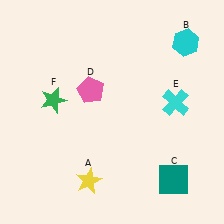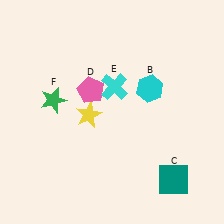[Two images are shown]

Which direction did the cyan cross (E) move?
The cyan cross (E) moved left.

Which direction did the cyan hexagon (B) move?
The cyan hexagon (B) moved down.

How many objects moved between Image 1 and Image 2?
3 objects moved between the two images.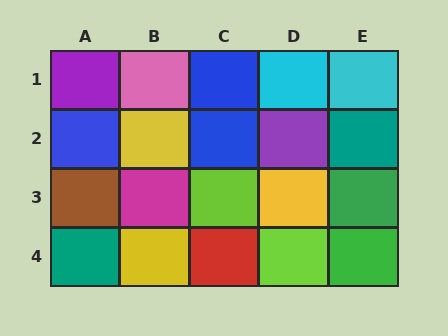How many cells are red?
1 cell is red.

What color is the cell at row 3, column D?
Yellow.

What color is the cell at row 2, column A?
Blue.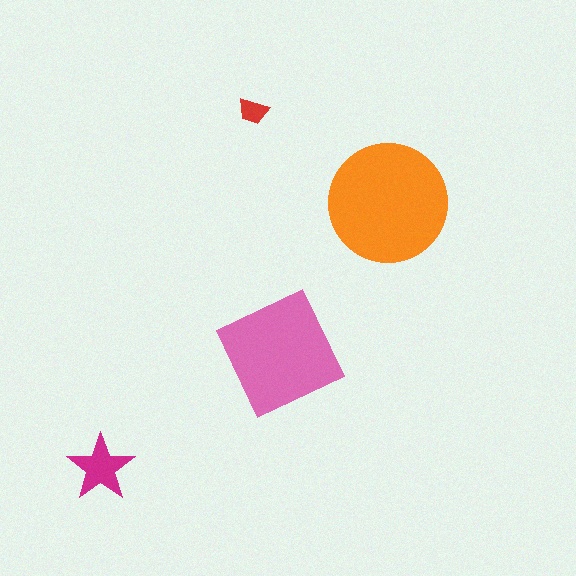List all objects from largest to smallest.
The orange circle, the pink square, the magenta star, the red trapezoid.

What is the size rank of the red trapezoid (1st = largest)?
4th.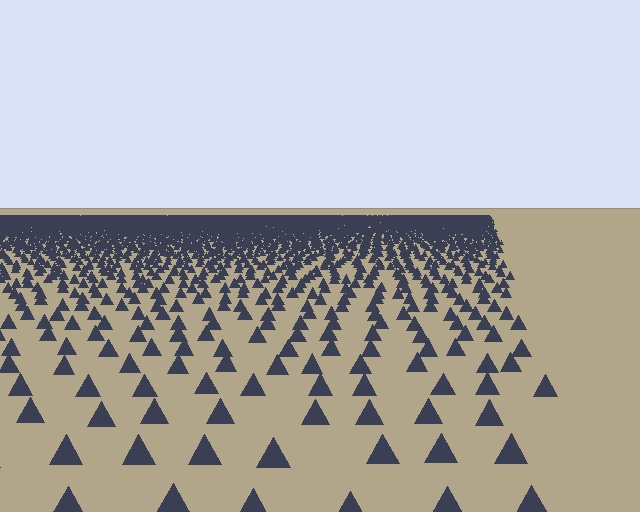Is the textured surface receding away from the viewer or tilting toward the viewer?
The surface is receding away from the viewer. Texture elements get smaller and denser toward the top.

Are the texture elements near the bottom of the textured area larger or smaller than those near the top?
Larger. Near the bottom, elements are closer to the viewer and appear at a bigger on-screen size.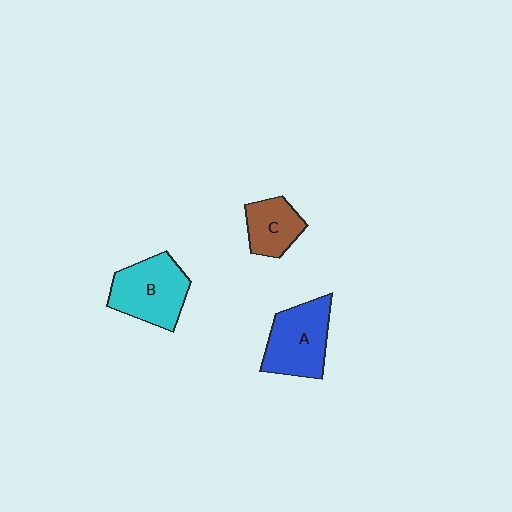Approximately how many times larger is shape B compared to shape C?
Approximately 1.6 times.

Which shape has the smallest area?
Shape C (brown).